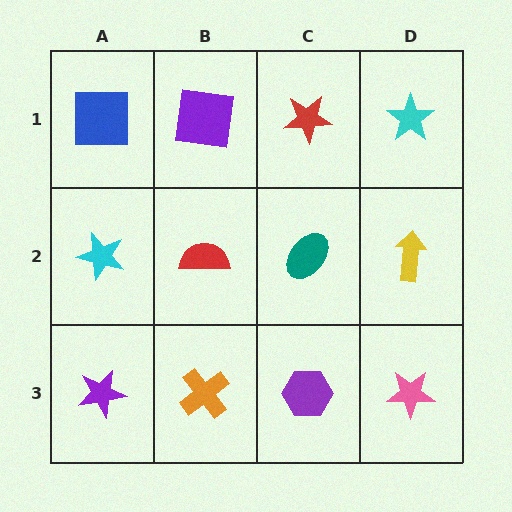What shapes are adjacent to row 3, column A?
A cyan star (row 2, column A), an orange cross (row 3, column B).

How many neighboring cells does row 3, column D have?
2.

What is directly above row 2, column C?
A red star.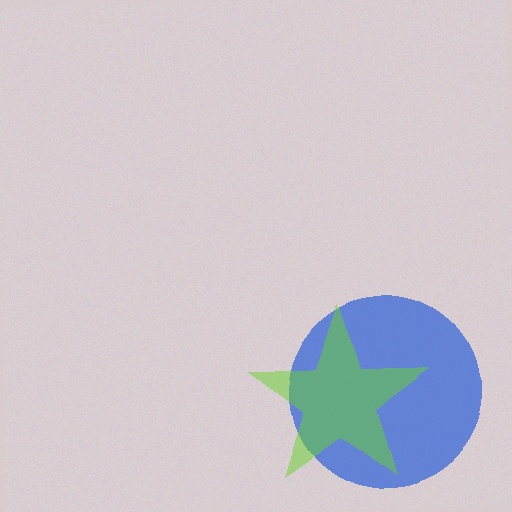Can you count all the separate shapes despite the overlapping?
Yes, there are 2 separate shapes.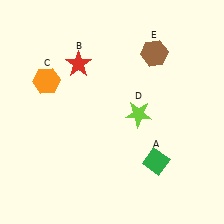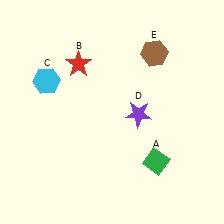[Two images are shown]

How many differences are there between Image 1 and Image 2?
There are 2 differences between the two images.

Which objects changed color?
C changed from orange to cyan. D changed from lime to purple.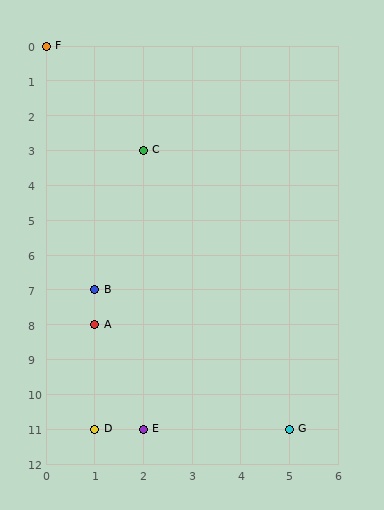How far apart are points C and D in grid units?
Points C and D are 1 column and 8 rows apart (about 8.1 grid units diagonally).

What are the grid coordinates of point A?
Point A is at grid coordinates (1, 8).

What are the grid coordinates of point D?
Point D is at grid coordinates (1, 11).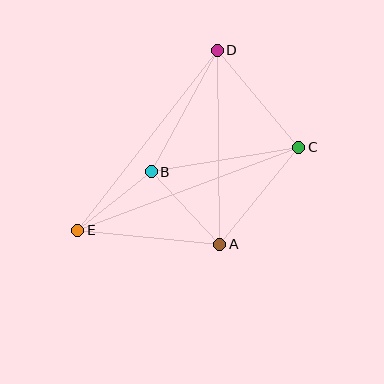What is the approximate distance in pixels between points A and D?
The distance between A and D is approximately 194 pixels.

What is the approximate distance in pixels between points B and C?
The distance between B and C is approximately 149 pixels.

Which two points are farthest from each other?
Points C and E are farthest from each other.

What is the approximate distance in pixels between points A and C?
The distance between A and C is approximately 125 pixels.